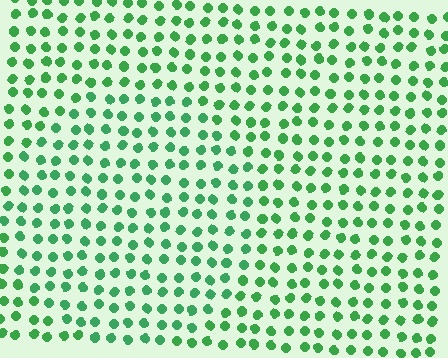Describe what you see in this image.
The image is filled with small green elements in a uniform arrangement. A circle-shaped region is visible where the elements are tinted to a slightly different hue, forming a subtle color boundary.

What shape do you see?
I see a circle.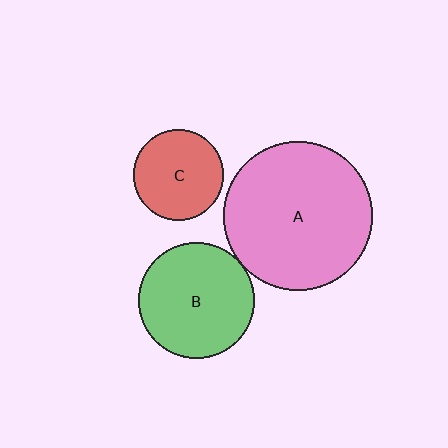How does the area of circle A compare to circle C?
Approximately 2.7 times.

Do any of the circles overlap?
No, none of the circles overlap.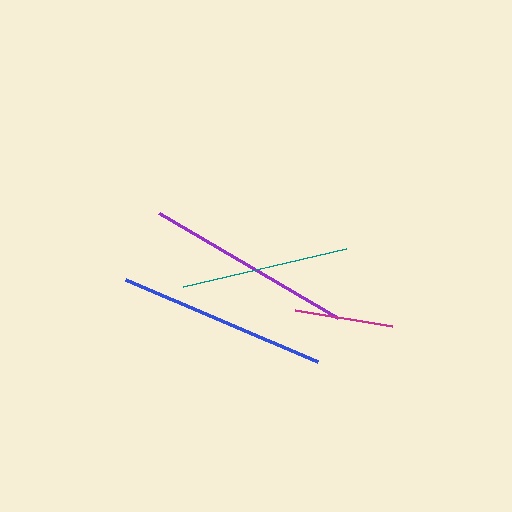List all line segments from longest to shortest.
From longest to shortest: blue, purple, teal, magenta.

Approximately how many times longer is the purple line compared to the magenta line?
The purple line is approximately 2.1 times the length of the magenta line.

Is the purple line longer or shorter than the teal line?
The purple line is longer than the teal line.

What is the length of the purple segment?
The purple segment is approximately 207 pixels long.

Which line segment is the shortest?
The magenta line is the shortest at approximately 98 pixels.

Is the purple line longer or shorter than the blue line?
The blue line is longer than the purple line.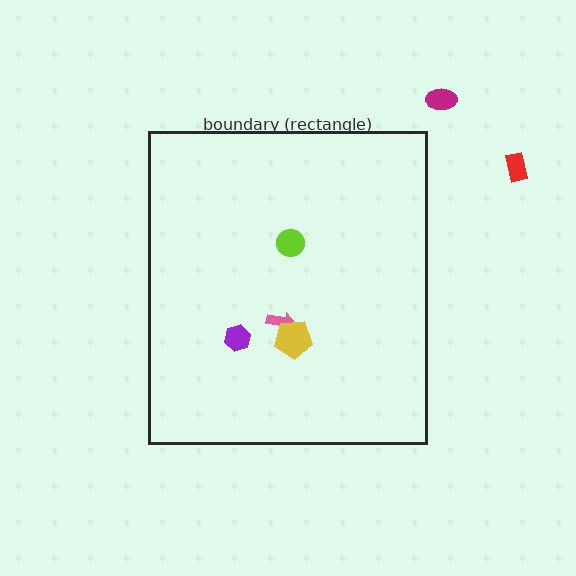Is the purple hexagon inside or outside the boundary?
Inside.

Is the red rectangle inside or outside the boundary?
Outside.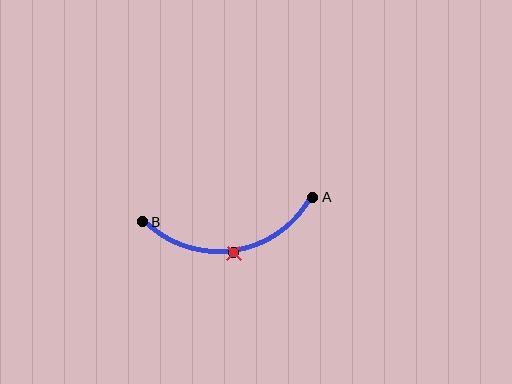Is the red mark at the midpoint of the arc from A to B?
Yes. The red mark lies on the arc at equal arc-length from both A and B — it is the arc midpoint.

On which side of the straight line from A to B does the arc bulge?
The arc bulges below the straight line connecting A and B.